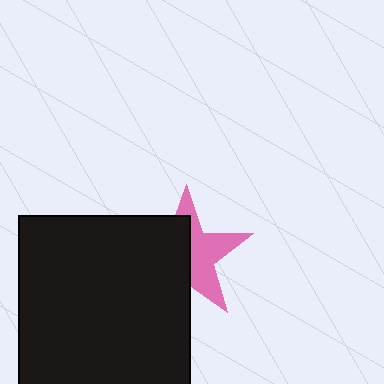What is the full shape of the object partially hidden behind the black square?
The partially hidden object is a pink star.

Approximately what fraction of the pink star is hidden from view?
Roughly 53% of the pink star is hidden behind the black square.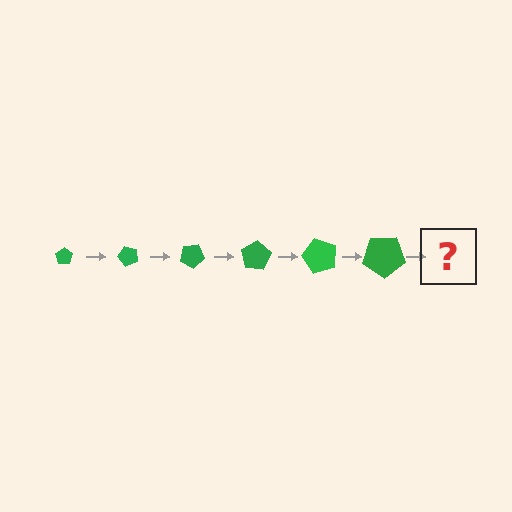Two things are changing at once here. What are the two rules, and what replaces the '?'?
The two rules are that the pentagon grows larger each step and it rotates 50 degrees each step. The '?' should be a pentagon, larger than the previous one and rotated 300 degrees from the start.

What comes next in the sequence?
The next element should be a pentagon, larger than the previous one and rotated 300 degrees from the start.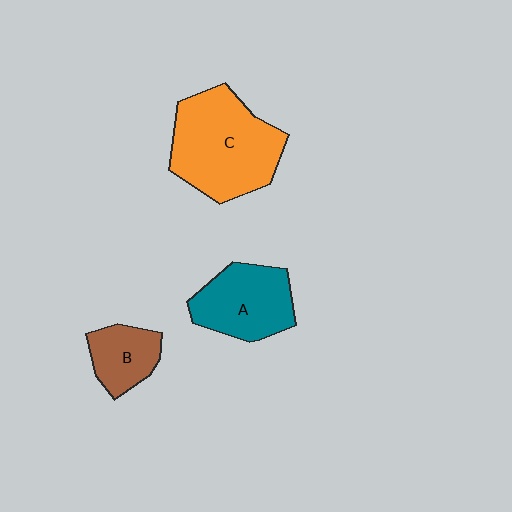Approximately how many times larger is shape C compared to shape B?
Approximately 2.4 times.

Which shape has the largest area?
Shape C (orange).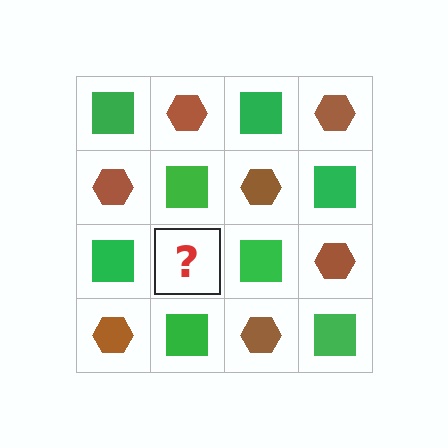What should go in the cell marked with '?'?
The missing cell should contain a brown hexagon.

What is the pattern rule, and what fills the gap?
The rule is that it alternates green square and brown hexagon in a checkerboard pattern. The gap should be filled with a brown hexagon.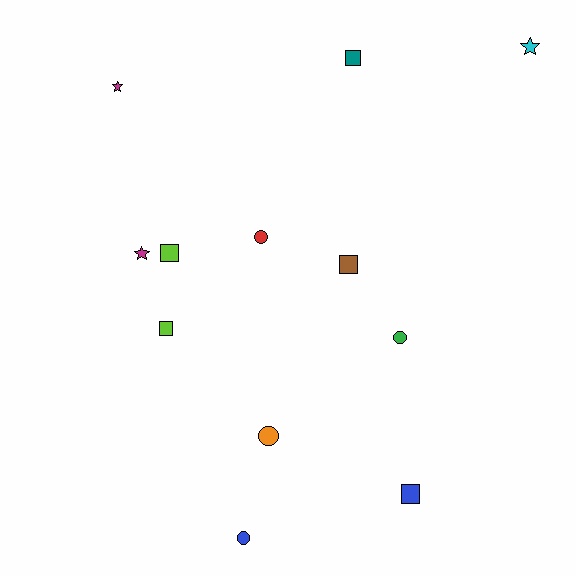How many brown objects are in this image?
There is 1 brown object.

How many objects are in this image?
There are 12 objects.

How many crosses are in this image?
There are no crosses.